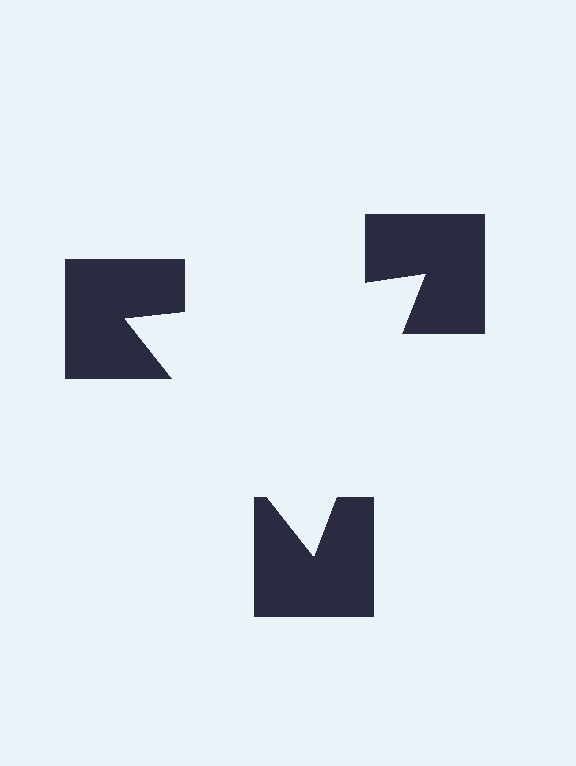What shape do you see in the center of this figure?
An illusory triangle — its edges are inferred from the aligned wedge cuts in the notched squares, not physically drawn.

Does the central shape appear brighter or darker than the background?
It typically appears slightly brighter than the background, even though no actual brightness change is drawn.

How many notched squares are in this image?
There are 3 — one at each vertex of the illusory triangle.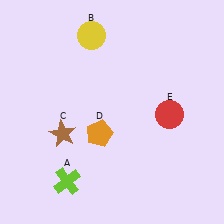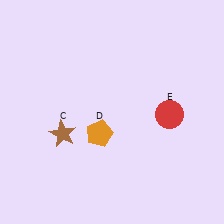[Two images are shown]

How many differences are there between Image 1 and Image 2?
There are 2 differences between the two images.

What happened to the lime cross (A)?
The lime cross (A) was removed in Image 2. It was in the bottom-left area of Image 1.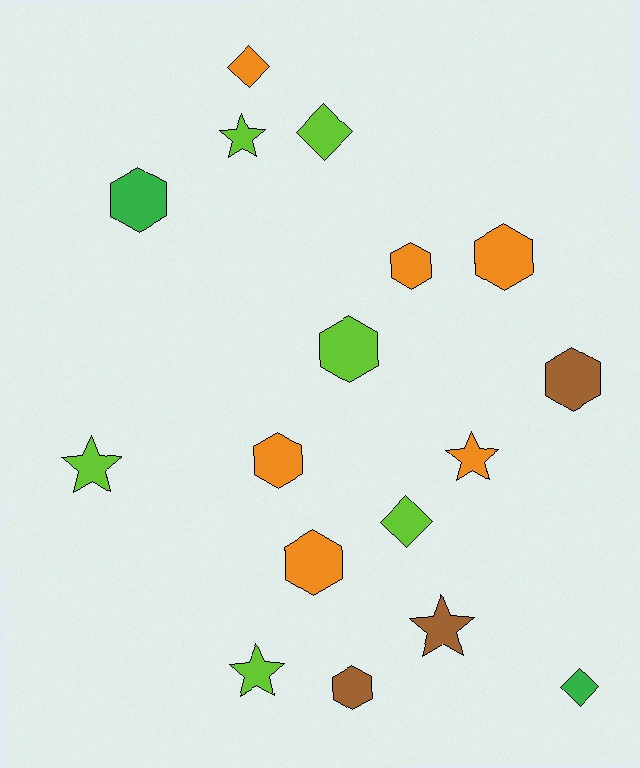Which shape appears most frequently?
Hexagon, with 8 objects.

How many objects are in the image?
There are 17 objects.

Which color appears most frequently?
Orange, with 6 objects.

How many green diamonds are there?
There is 1 green diamond.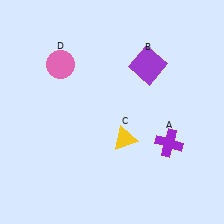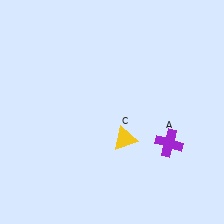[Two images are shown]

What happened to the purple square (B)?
The purple square (B) was removed in Image 2. It was in the top-right area of Image 1.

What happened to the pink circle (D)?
The pink circle (D) was removed in Image 2. It was in the top-left area of Image 1.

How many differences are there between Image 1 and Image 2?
There are 2 differences between the two images.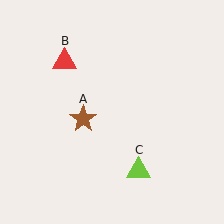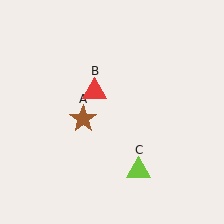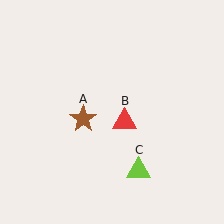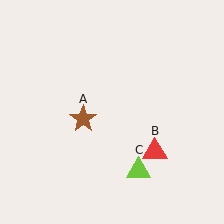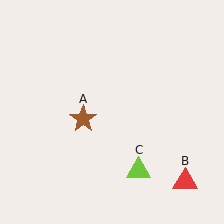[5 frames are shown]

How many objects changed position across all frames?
1 object changed position: red triangle (object B).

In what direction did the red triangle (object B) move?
The red triangle (object B) moved down and to the right.